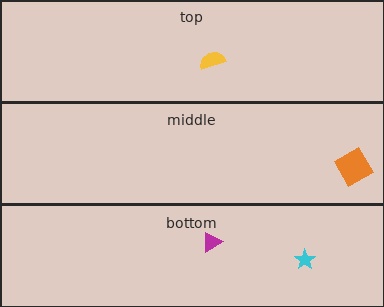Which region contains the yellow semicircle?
The top region.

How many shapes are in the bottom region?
2.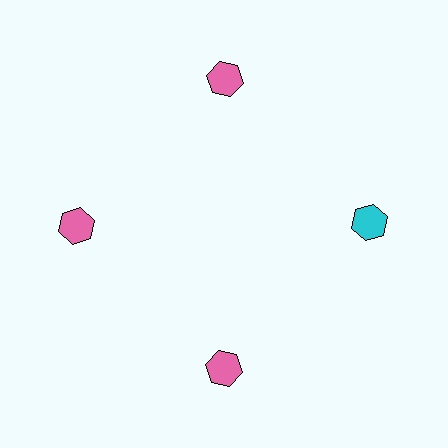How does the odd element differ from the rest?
It has a different color: cyan instead of pink.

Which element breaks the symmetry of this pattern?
The cyan hexagon at roughly the 3 o'clock position breaks the symmetry. All other shapes are pink hexagons.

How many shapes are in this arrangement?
There are 4 shapes arranged in a ring pattern.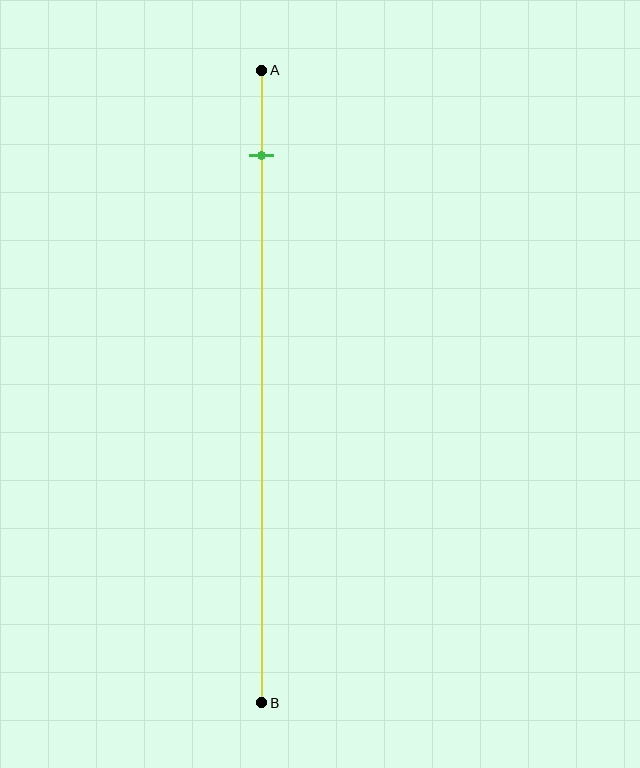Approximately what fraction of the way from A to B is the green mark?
The green mark is approximately 15% of the way from A to B.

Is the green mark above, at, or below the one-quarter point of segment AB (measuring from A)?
The green mark is above the one-quarter point of segment AB.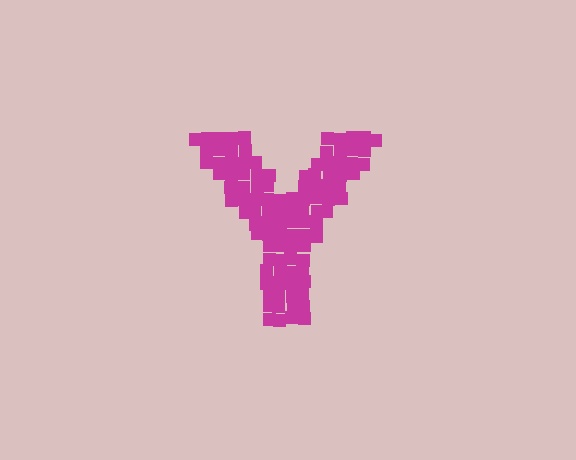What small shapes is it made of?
It is made of small squares.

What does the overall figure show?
The overall figure shows the letter Y.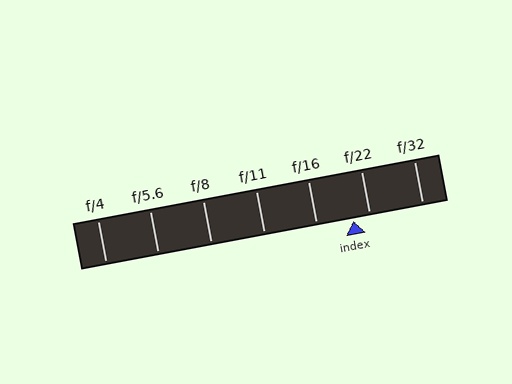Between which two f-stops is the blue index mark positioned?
The index mark is between f/16 and f/22.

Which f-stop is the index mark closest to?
The index mark is closest to f/22.